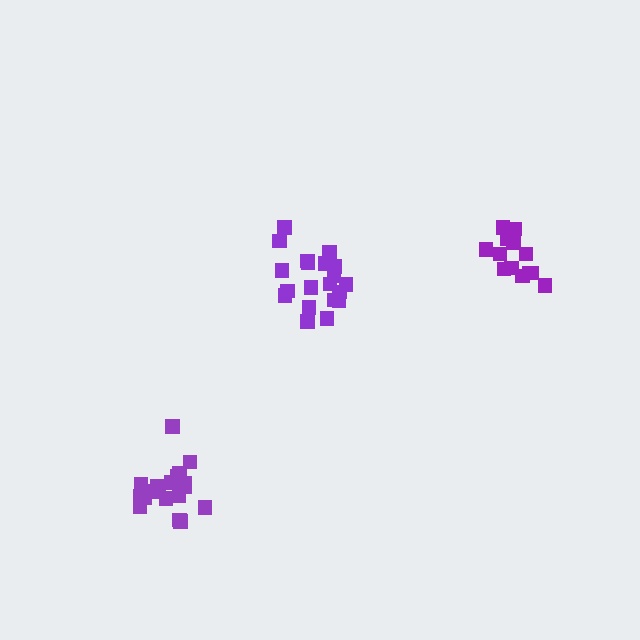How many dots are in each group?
Group 1: 14 dots, Group 2: 19 dots, Group 3: 20 dots (53 total).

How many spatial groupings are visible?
There are 3 spatial groupings.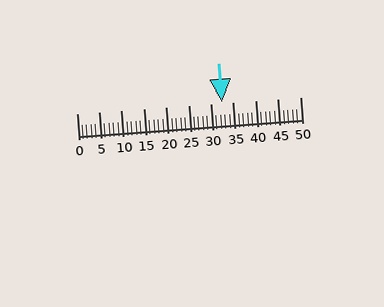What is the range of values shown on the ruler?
The ruler shows values from 0 to 50.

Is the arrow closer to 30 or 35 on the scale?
The arrow is closer to 35.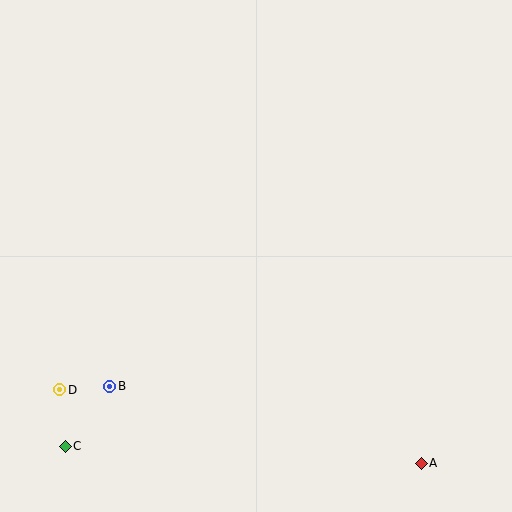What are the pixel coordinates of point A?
Point A is at (421, 463).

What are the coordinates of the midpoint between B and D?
The midpoint between B and D is at (85, 388).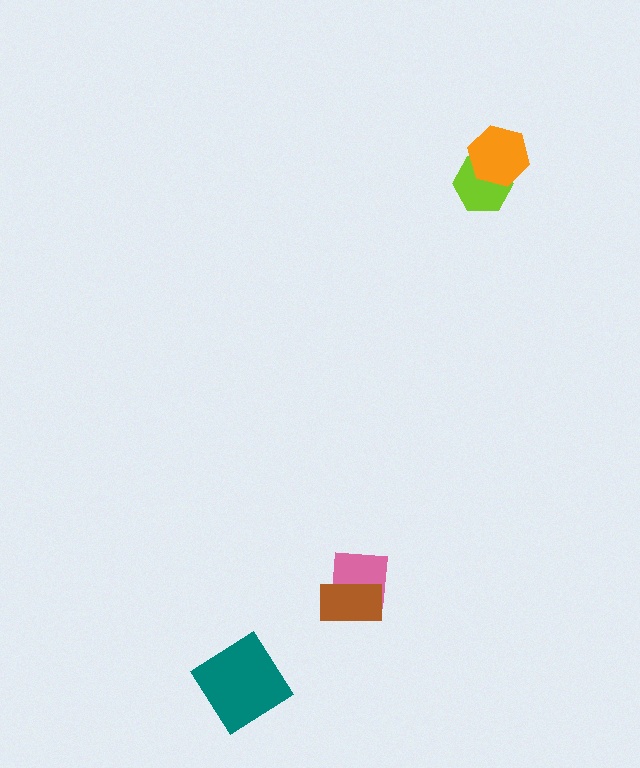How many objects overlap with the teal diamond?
0 objects overlap with the teal diamond.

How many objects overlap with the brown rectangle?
1 object overlaps with the brown rectangle.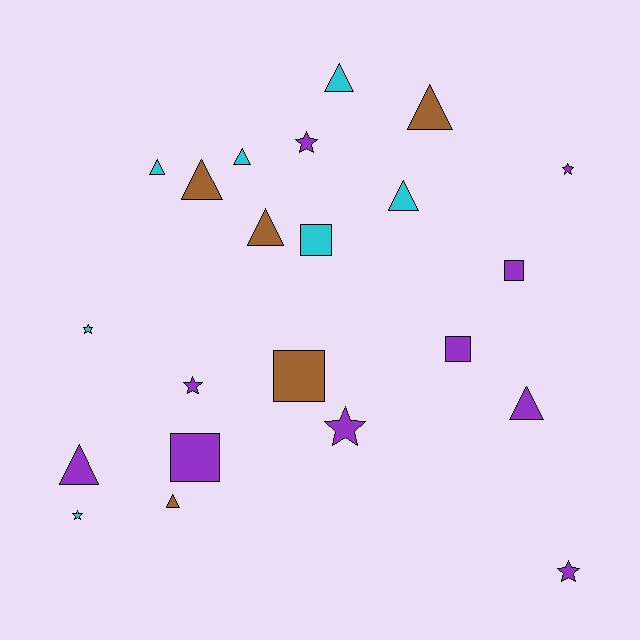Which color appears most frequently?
Purple, with 10 objects.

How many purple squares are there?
There are 3 purple squares.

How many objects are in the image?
There are 22 objects.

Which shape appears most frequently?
Triangle, with 10 objects.